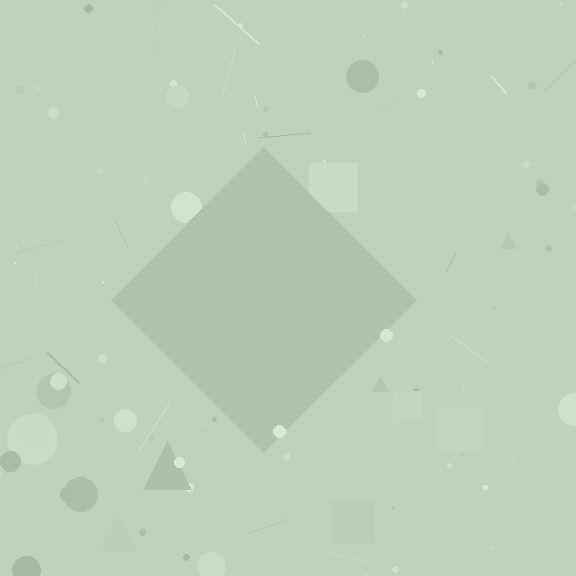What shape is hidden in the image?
A diamond is hidden in the image.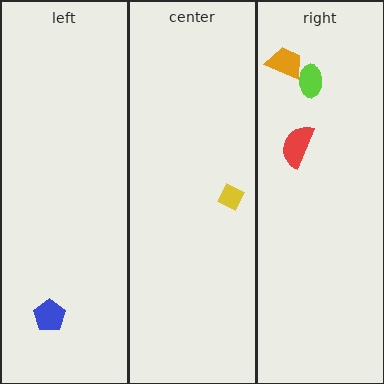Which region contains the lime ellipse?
The right region.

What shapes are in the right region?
The orange trapezoid, the red semicircle, the lime ellipse.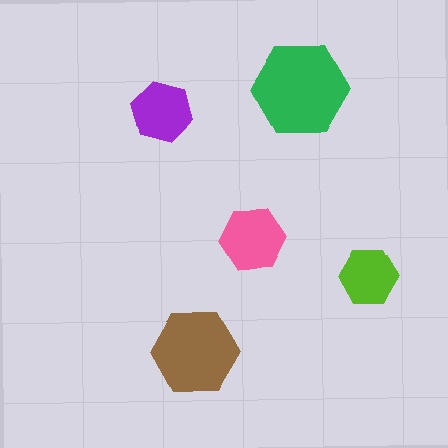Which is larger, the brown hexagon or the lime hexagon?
The brown one.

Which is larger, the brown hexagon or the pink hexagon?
The brown one.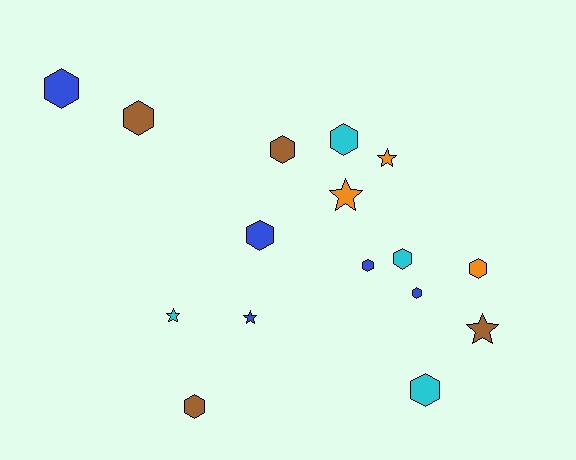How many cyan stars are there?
There is 1 cyan star.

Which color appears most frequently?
Blue, with 5 objects.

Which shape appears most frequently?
Hexagon, with 11 objects.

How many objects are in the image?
There are 16 objects.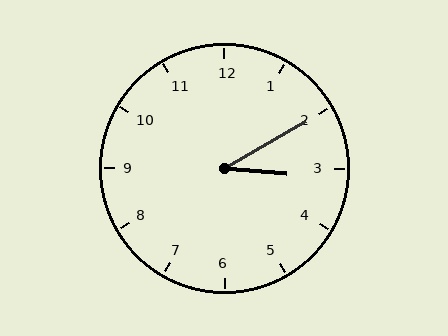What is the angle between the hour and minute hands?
Approximately 35 degrees.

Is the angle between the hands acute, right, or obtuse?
It is acute.